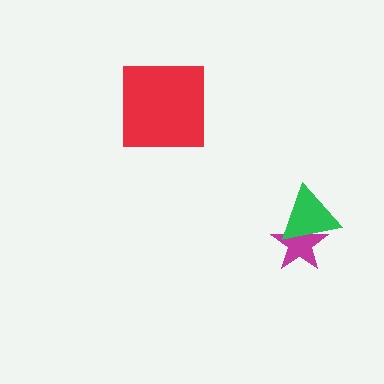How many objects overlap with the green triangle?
1 object overlaps with the green triangle.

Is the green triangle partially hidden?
No, no other shape covers it.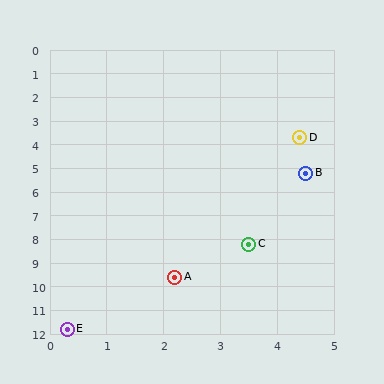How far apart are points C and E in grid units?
Points C and E are about 4.8 grid units apart.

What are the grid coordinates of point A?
Point A is at approximately (2.2, 9.6).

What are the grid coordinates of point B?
Point B is at approximately (4.5, 5.2).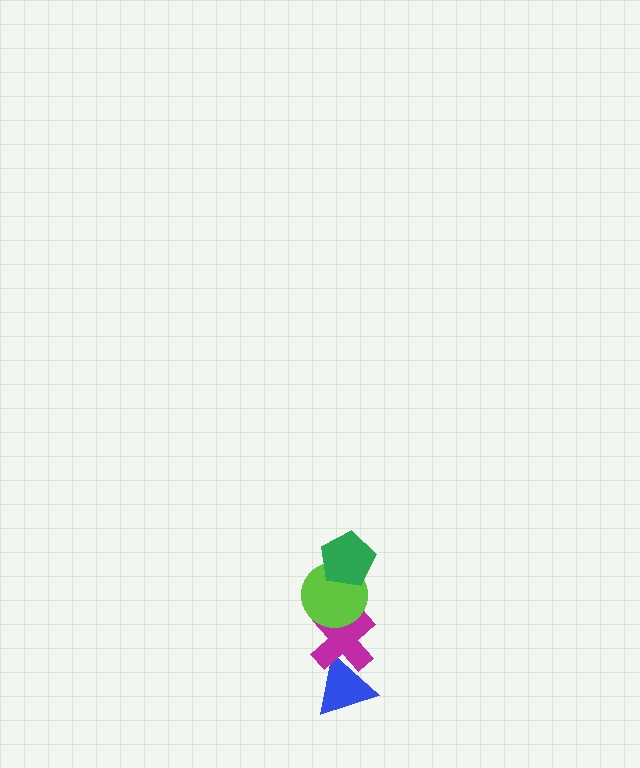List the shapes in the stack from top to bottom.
From top to bottom: the green pentagon, the lime circle, the magenta cross, the blue triangle.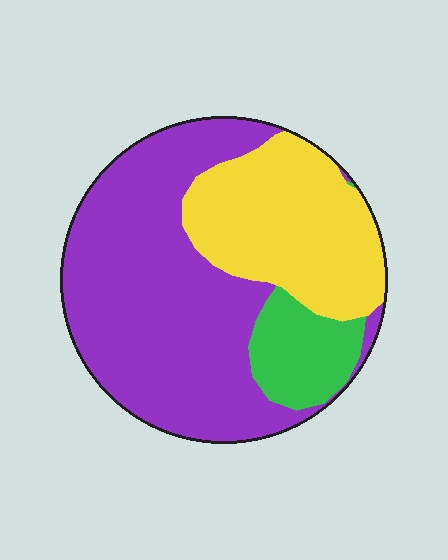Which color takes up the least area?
Green, at roughly 10%.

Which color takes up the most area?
Purple, at roughly 60%.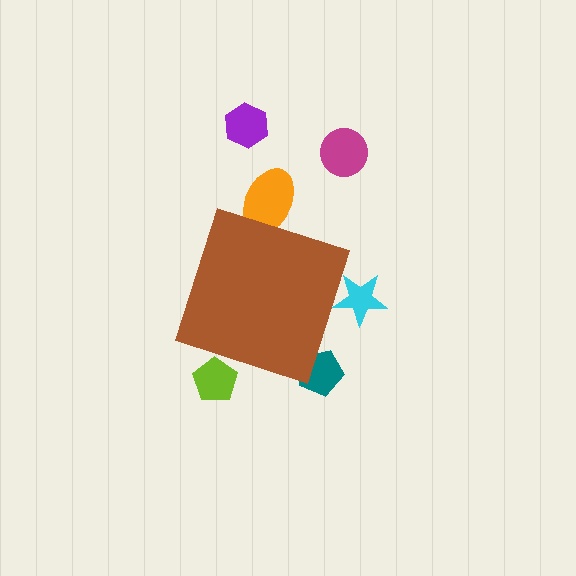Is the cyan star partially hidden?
Yes, the cyan star is partially hidden behind the brown diamond.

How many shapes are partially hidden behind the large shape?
4 shapes are partially hidden.